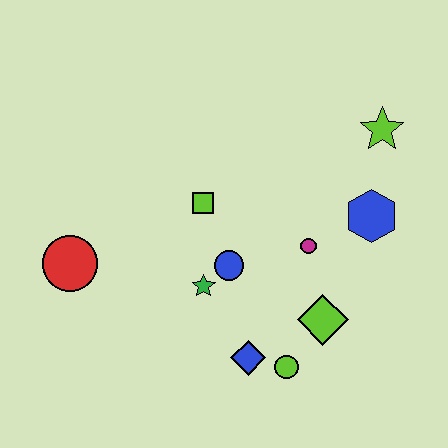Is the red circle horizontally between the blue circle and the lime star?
No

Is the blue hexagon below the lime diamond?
No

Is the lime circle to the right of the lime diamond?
No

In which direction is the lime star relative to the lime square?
The lime star is to the right of the lime square.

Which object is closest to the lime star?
The blue hexagon is closest to the lime star.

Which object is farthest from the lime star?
The red circle is farthest from the lime star.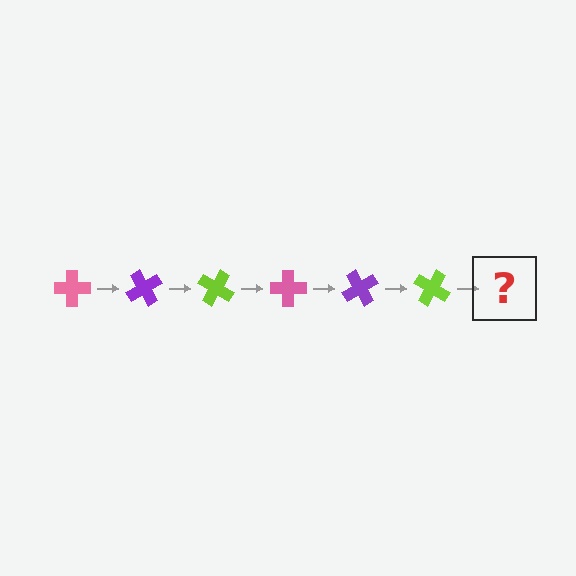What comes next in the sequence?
The next element should be a pink cross, rotated 360 degrees from the start.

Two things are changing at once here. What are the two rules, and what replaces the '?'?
The two rules are that it rotates 60 degrees each step and the color cycles through pink, purple, and lime. The '?' should be a pink cross, rotated 360 degrees from the start.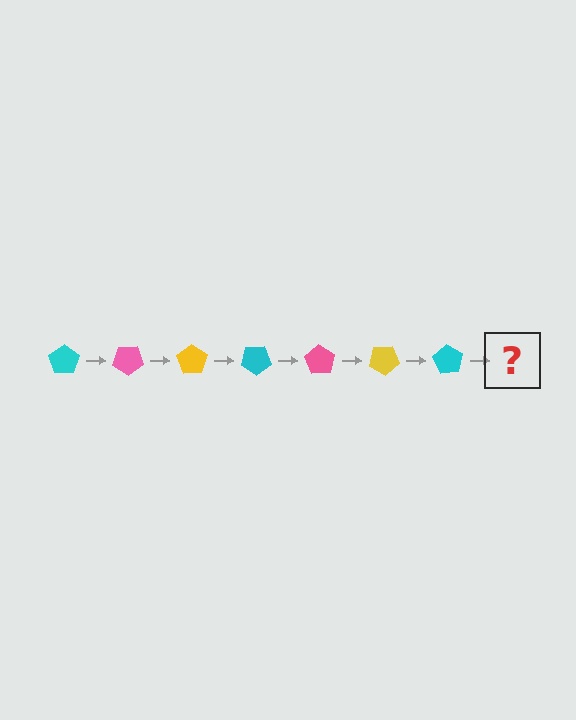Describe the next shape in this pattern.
It should be a pink pentagon, rotated 245 degrees from the start.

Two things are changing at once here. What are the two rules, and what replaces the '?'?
The two rules are that it rotates 35 degrees each step and the color cycles through cyan, pink, and yellow. The '?' should be a pink pentagon, rotated 245 degrees from the start.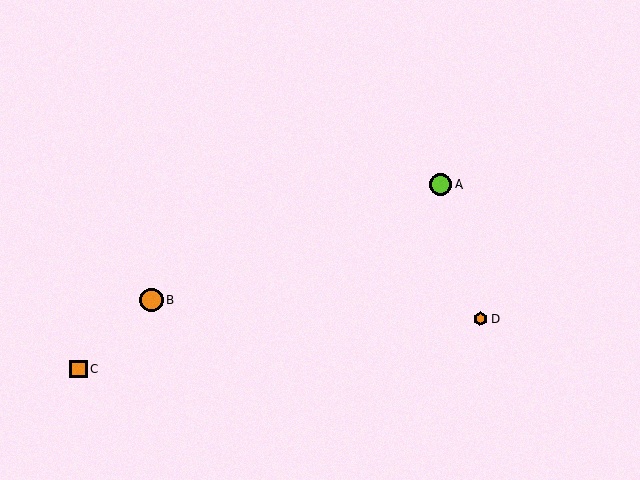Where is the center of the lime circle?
The center of the lime circle is at (440, 184).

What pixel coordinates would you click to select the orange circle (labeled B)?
Click at (151, 300) to select the orange circle B.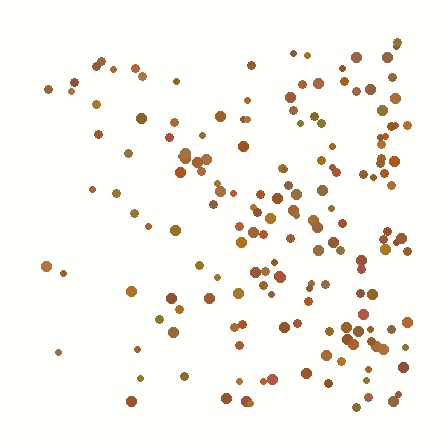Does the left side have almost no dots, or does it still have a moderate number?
Still a moderate number, just noticeably fewer than the right.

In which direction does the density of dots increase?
From left to right, with the right side densest.